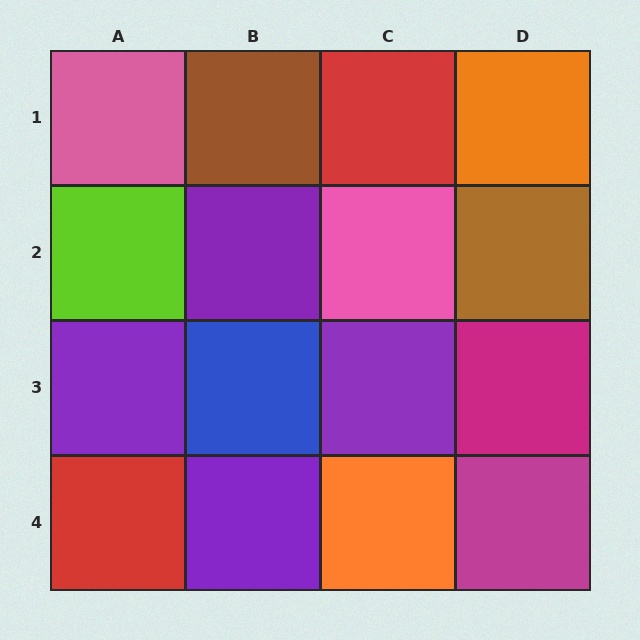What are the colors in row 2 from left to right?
Lime, purple, pink, brown.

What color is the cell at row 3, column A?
Purple.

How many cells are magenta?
2 cells are magenta.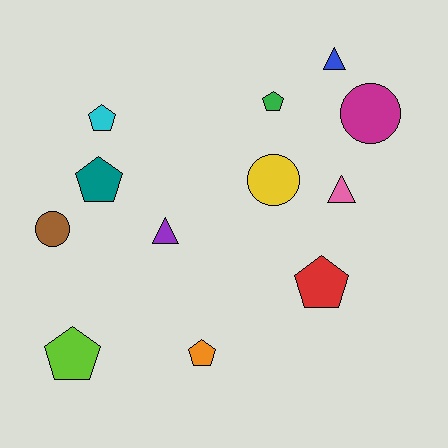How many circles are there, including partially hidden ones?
There are 3 circles.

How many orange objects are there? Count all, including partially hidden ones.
There is 1 orange object.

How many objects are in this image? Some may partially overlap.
There are 12 objects.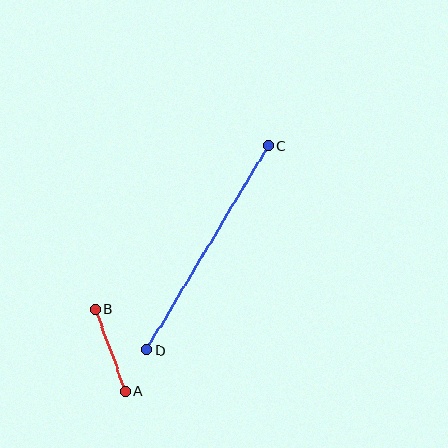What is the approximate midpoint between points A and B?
The midpoint is at approximately (110, 350) pixels.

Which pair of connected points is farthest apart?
Points C and D are farthest apart.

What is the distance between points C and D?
The distance is approximately 238 pixels.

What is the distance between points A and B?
The distance is approximately 87 pixels.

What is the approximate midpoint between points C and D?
The midpoint is at approximately (207, 248) pixels.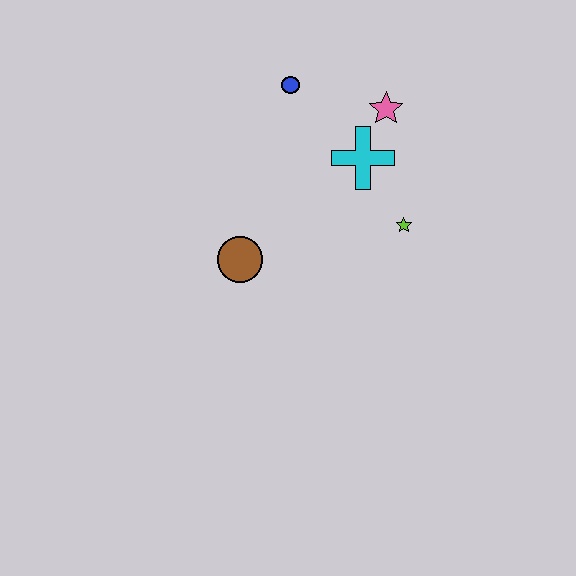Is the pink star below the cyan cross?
No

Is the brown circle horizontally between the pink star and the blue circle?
No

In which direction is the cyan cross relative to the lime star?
The cyan cross is above the lime star.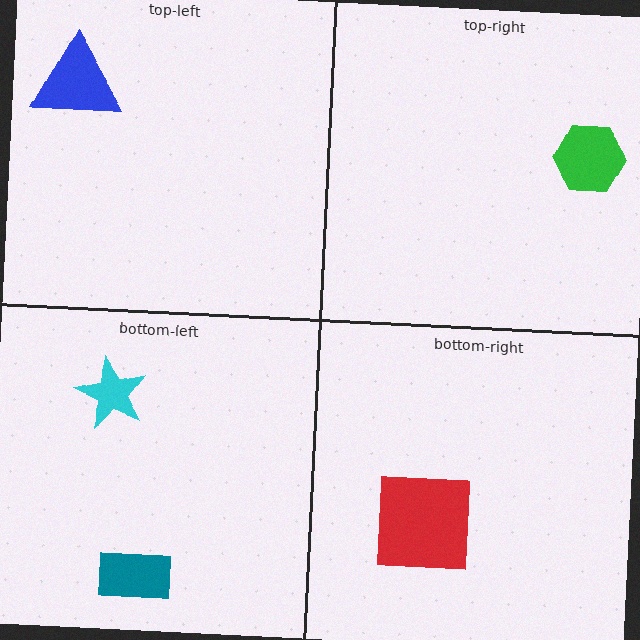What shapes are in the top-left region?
The blue triangle.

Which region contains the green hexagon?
The top-right region.